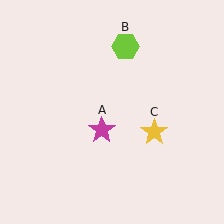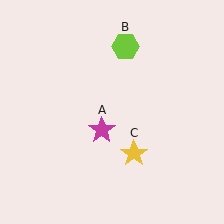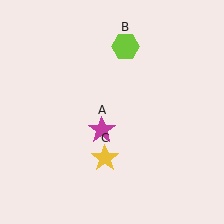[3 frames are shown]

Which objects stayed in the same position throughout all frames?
Magenta star (object A) and lime hexagon (object B) remained stationary.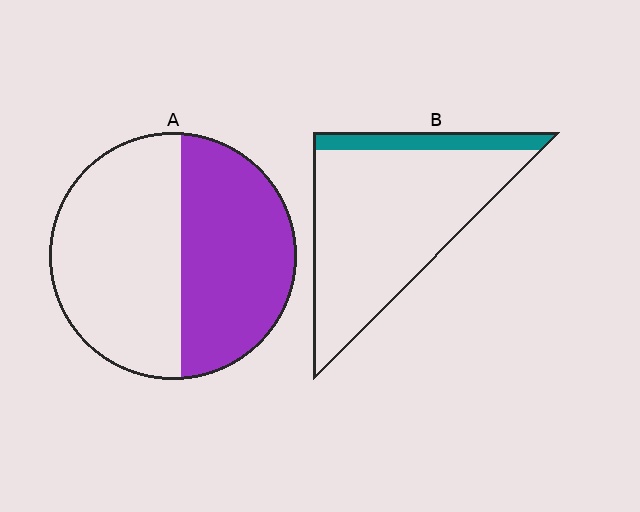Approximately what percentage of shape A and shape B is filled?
A is approximately 45% and B is approximately 15%.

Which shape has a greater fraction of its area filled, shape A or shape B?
Shape A.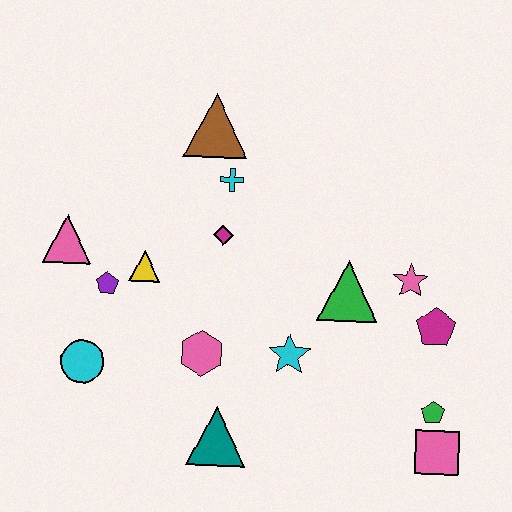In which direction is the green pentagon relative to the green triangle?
The green pentagon is below the green triangle.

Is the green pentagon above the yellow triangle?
No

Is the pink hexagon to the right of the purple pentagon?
Yes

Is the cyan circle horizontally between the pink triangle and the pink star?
Yes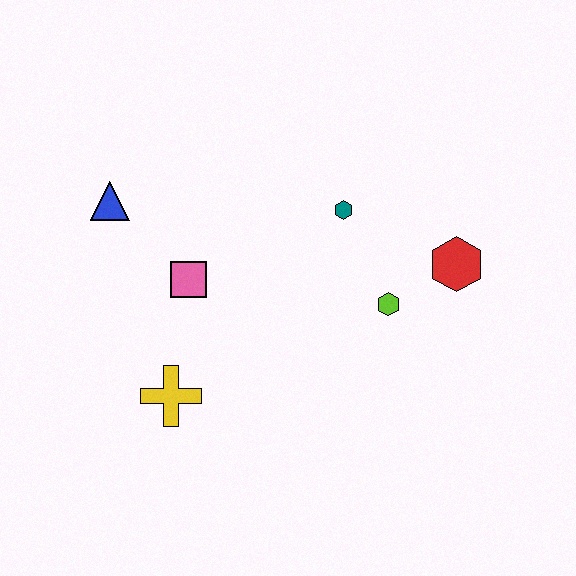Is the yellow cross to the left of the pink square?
Yes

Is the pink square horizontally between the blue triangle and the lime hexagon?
Yes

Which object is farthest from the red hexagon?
The blue triangle is farthest from the red hexagon.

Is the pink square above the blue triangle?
No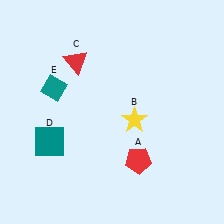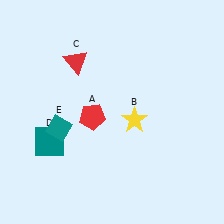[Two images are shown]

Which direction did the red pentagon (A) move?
The red pentagon (A) moved left.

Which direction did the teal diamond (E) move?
The teal diamond (E) moved down.